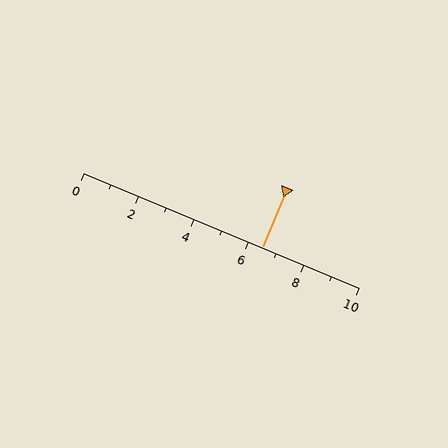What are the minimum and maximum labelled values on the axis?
The axis runs from 0 to 10.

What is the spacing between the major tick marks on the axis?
The major ticks are spaced 2 apart.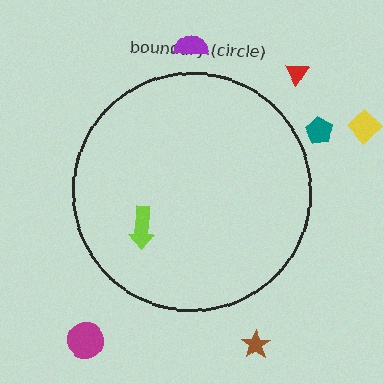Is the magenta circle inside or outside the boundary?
Outside.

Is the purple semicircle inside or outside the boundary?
Outside.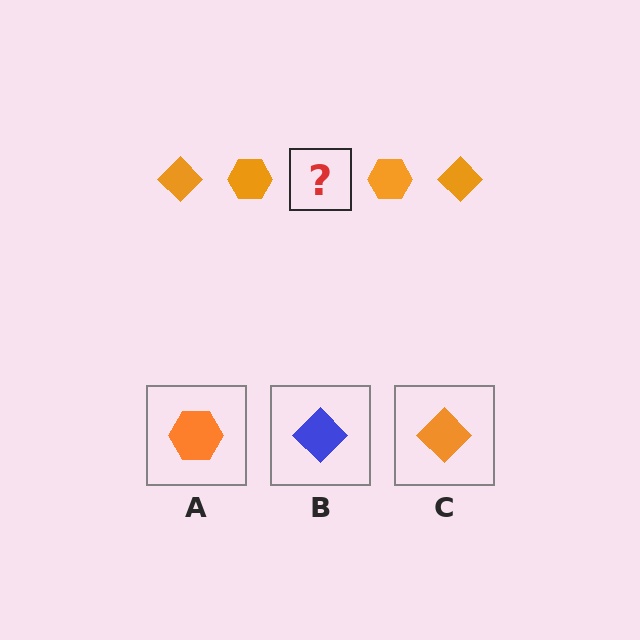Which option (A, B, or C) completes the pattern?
C.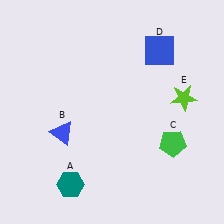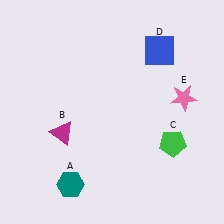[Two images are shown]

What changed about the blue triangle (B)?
In Image 1, B is blue. In Image 2, it changed to magenta.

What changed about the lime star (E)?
In Image 1, E is lime. In Image 2, it changed to pink.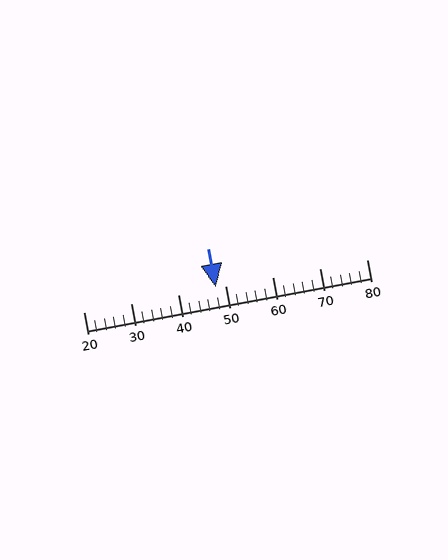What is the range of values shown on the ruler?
The ruler shows values from 20 to 80.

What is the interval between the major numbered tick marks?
The major tick marks are spaced 10 units apart.